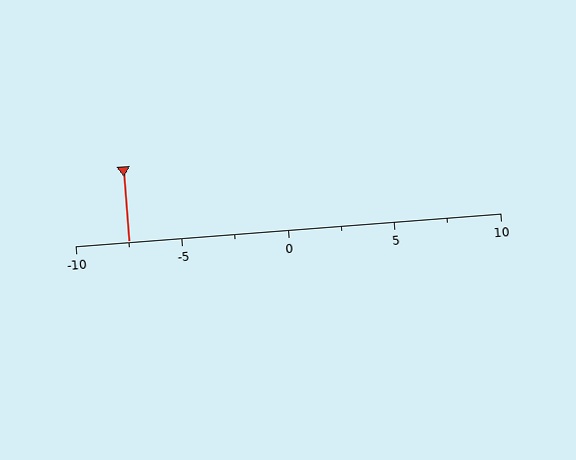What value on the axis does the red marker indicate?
The marker indicates approximately -7.5.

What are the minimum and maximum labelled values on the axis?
The axis runs from -10 to 10.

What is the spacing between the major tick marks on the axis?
The major ticks are spaced 5 apart.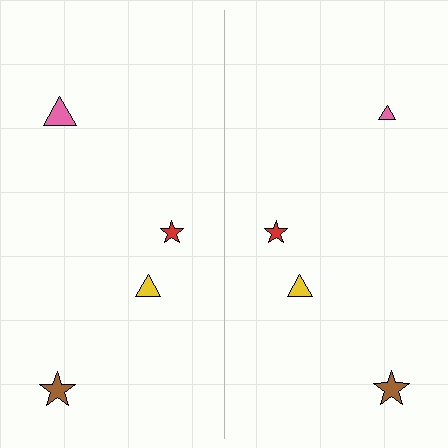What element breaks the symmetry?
The pink triangle on the right side has a different size than its mirror counterpart.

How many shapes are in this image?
There are 8 shapes in this image.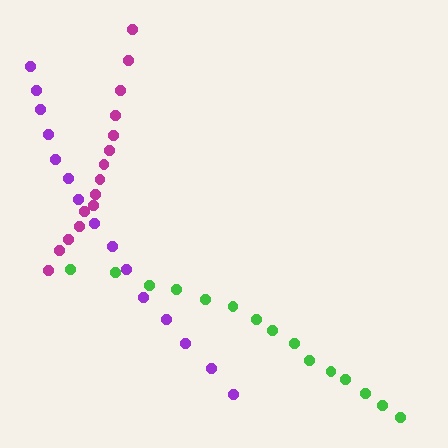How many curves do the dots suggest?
There are 3 distinct paths.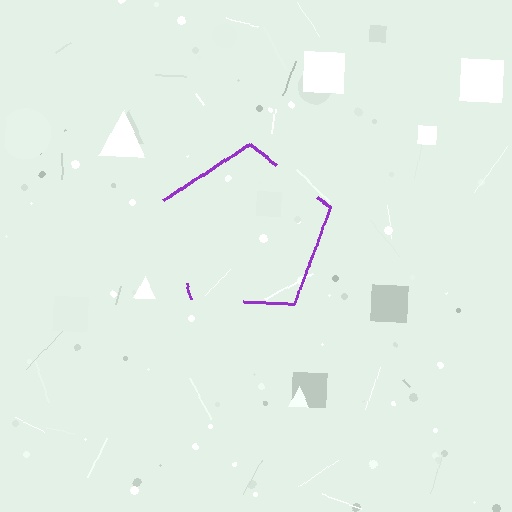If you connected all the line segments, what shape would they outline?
They would outline a pentagon.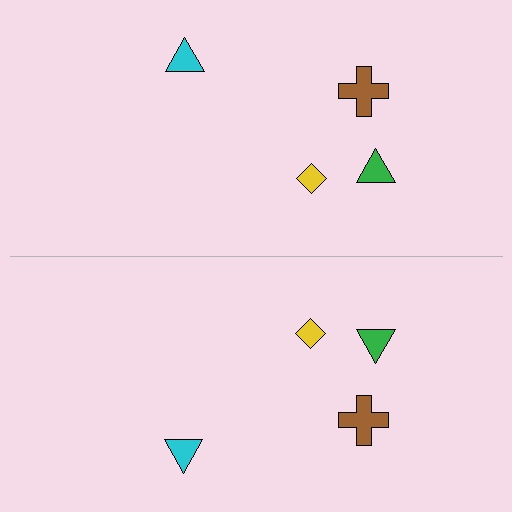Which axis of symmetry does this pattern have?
The pattern has a horizontal axis of symmetry running through the center of the image.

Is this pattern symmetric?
Yes, this pattern has bilateral (reflection) symmetry.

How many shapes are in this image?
There are 8 shapes in this image.